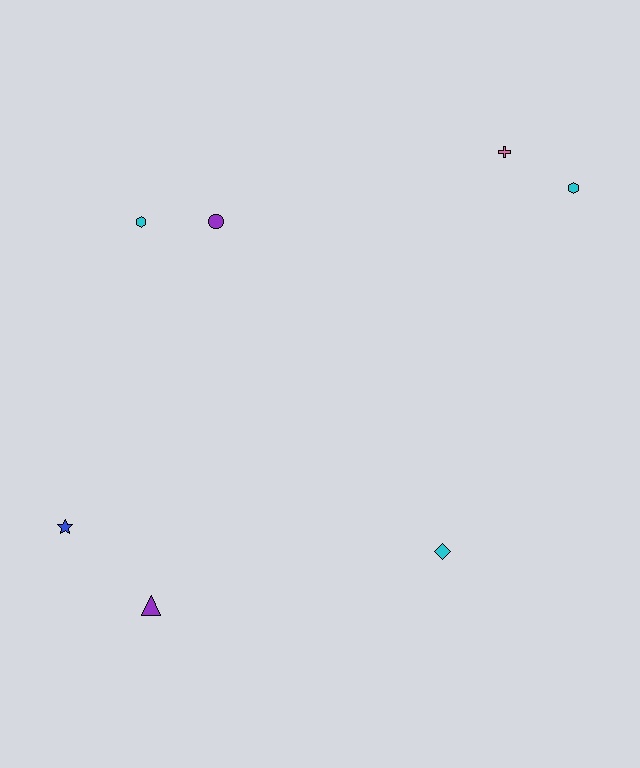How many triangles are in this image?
There is 1 triangle.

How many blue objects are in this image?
There is 1 blue object.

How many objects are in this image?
There are 7 objects.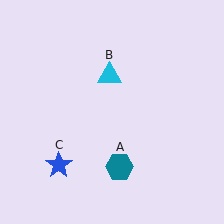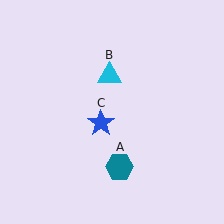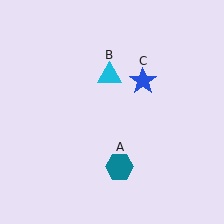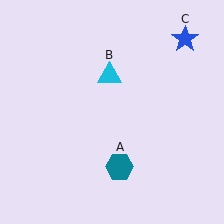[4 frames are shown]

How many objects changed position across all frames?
1 object changed position: blue star (object C).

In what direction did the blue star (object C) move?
The blue star (object C) moved up and to the right.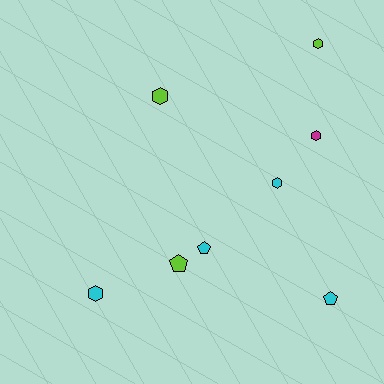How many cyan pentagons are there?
There are 2 cyan pentagons.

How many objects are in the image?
There are 8 objects.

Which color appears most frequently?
Cyan, with 4 objects.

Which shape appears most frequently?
Hexagon, with 5 objects.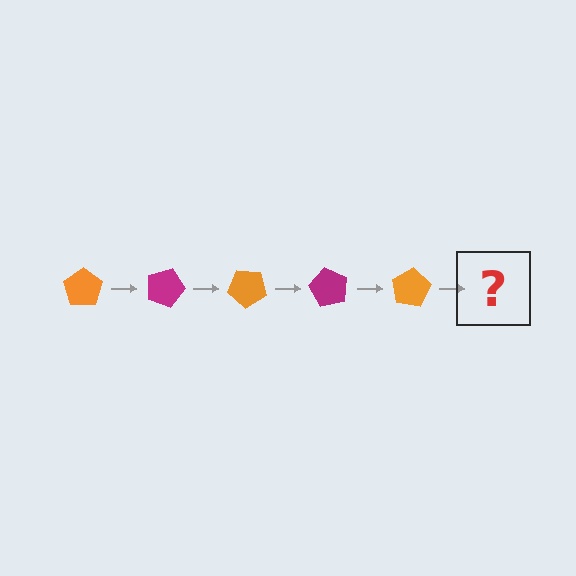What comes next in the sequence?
The next element should be a magenta pentagon, rotated 100 degrees from the start.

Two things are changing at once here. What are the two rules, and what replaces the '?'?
The two rules are that it rotates 20 degrees each step and the color cycles through orange and magenta. The '?' should be a magenta pentagon, rotated 100 degrees from the start.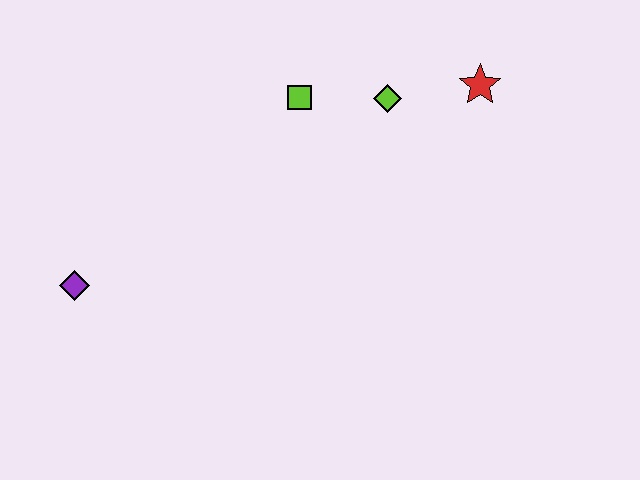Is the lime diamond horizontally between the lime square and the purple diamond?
No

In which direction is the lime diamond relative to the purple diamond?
The lime diamond is to the right of the purple diamond.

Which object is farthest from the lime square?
The purple diamond is farthest from the lime square.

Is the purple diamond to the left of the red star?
Yes